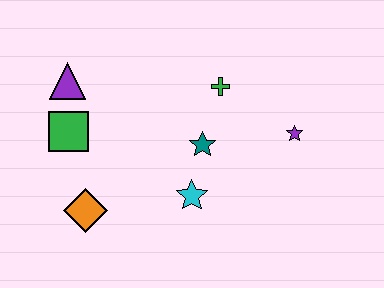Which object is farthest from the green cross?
The orange diamond is farthest from the green cross.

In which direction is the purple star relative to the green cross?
The purple star is to the right of the green cross.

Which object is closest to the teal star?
The cyan star is closest to the teal star.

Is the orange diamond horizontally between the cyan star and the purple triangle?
Yes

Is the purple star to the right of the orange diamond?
Yes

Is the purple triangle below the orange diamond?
No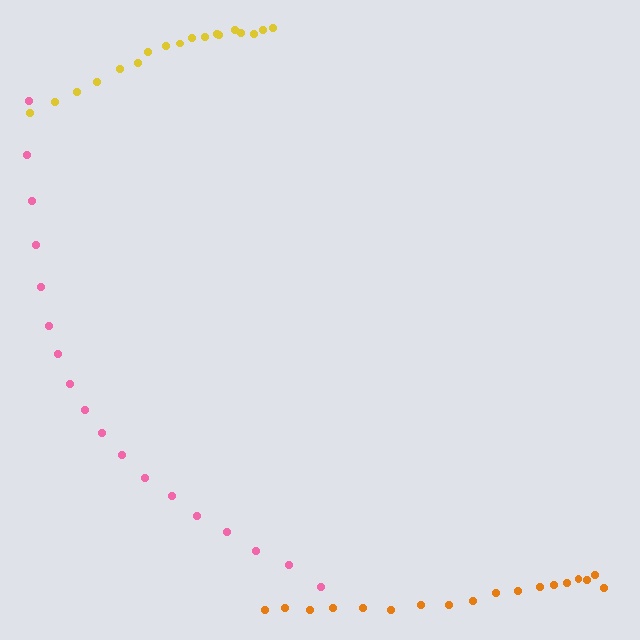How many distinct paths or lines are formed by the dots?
There are 3 distinct paths.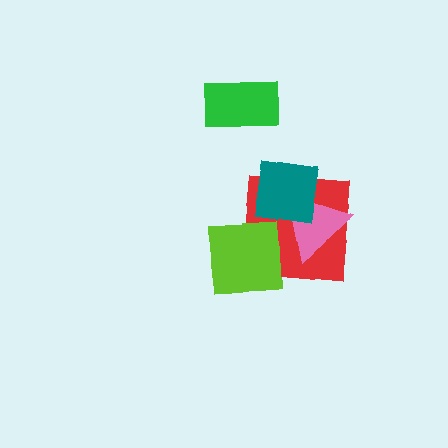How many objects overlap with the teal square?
2 objects overlap with the teal square.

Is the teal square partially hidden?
No, no other shape covers it.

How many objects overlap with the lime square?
1 object overlaps with the lime square.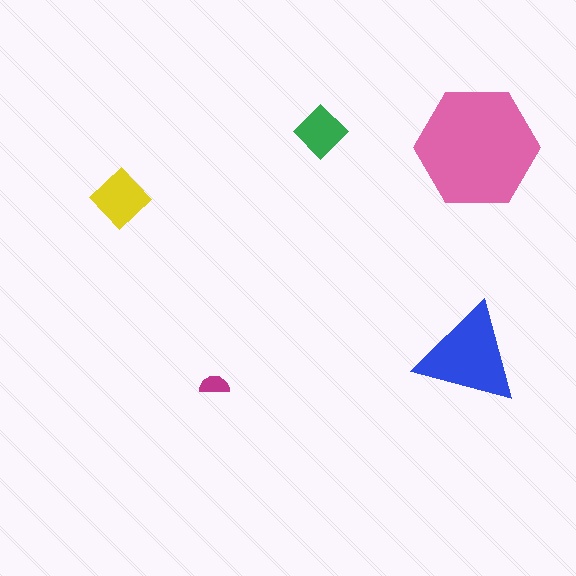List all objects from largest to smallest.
The pink hexagon, the blue triangle, the yellow diamond, the green diamond, the magenta semicircle.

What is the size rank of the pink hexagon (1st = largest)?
1st.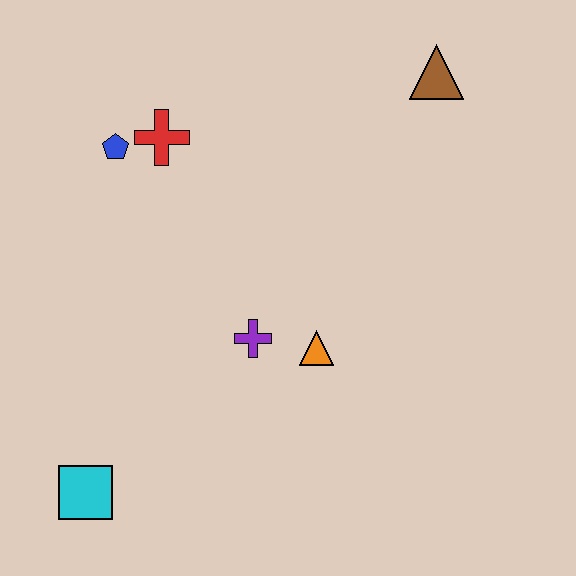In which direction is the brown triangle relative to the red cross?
The brown triangle is to the right of the red cross.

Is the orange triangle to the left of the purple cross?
No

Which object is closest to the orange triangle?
The purple cross is closest to the orange triangle.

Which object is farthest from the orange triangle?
The brown triangle is farthest from the orange triangle.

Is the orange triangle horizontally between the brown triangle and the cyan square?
Yes